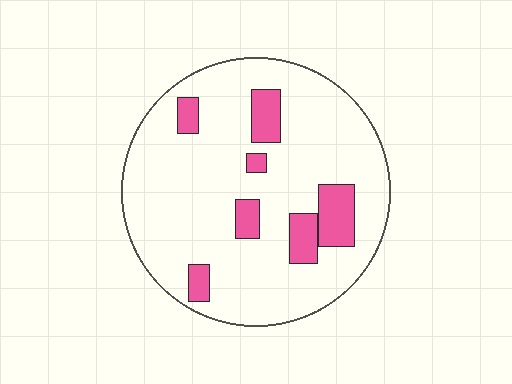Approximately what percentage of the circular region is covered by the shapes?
Approximately 15%.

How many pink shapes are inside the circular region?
7.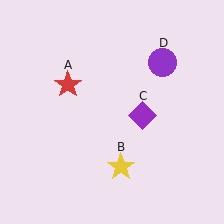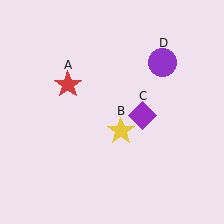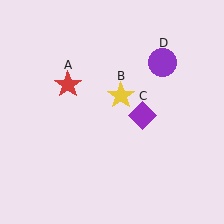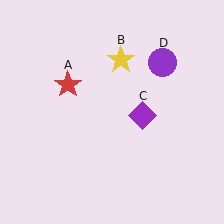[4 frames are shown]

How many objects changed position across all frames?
1 object changed position: yellow star (object B).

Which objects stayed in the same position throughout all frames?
Red star (object A) and purple diamond (object C) and purple circle (object D) remained stationary.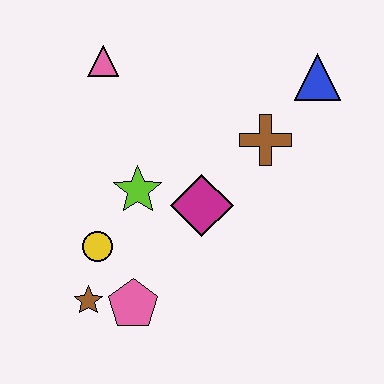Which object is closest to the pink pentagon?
The brown star is closest to the pink pentagon.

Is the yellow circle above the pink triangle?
No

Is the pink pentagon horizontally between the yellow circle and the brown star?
No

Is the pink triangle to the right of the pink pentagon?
No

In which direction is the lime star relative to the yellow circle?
The lime star is above the yellow circle.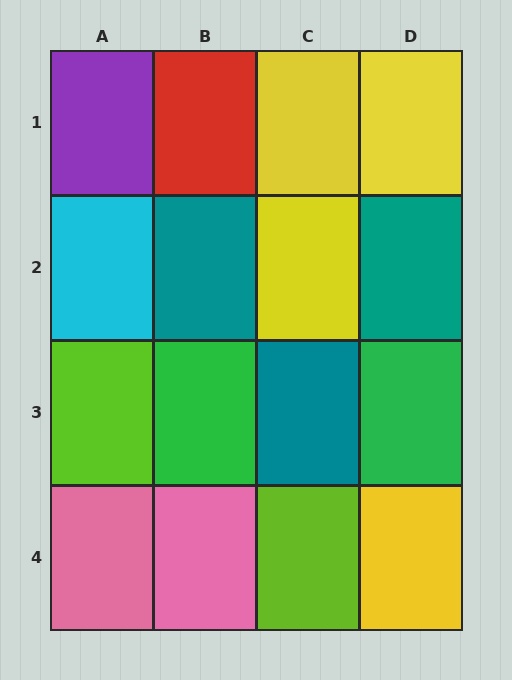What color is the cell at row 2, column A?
Cyan.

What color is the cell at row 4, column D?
Yellow.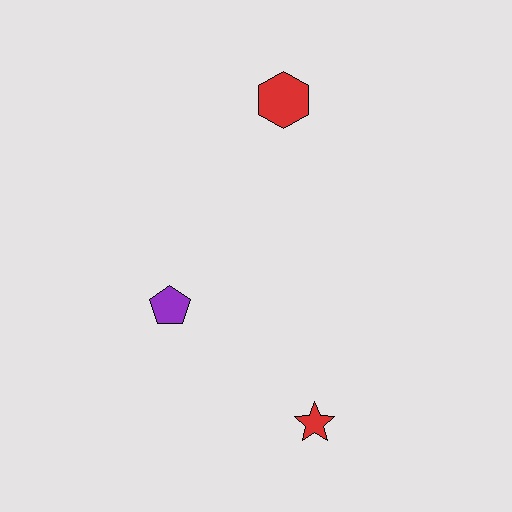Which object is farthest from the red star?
The red hexagon is farthest from the red star.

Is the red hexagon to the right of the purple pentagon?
Yes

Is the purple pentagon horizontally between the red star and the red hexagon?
No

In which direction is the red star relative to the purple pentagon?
The red star is to the right of the purple pentagon.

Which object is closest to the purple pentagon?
The red star is closest to the purple pentagon.